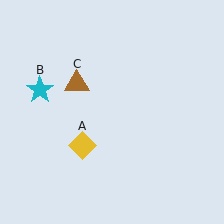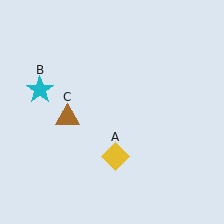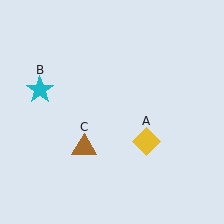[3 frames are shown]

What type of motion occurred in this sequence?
The yellow diamond (object A), brown triangle (object C) rotated counterclockwise around the center of the scene.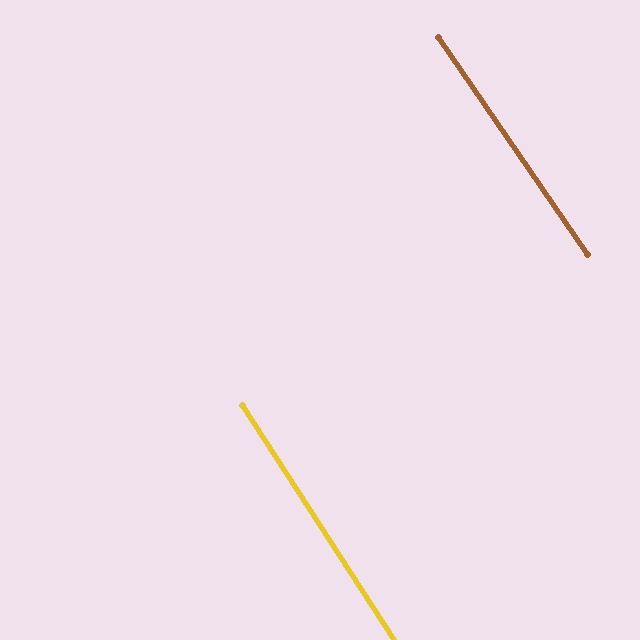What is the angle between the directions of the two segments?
Approximately 2 degrees.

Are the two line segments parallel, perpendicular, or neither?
Parallel — their directions differ by only 1.6°.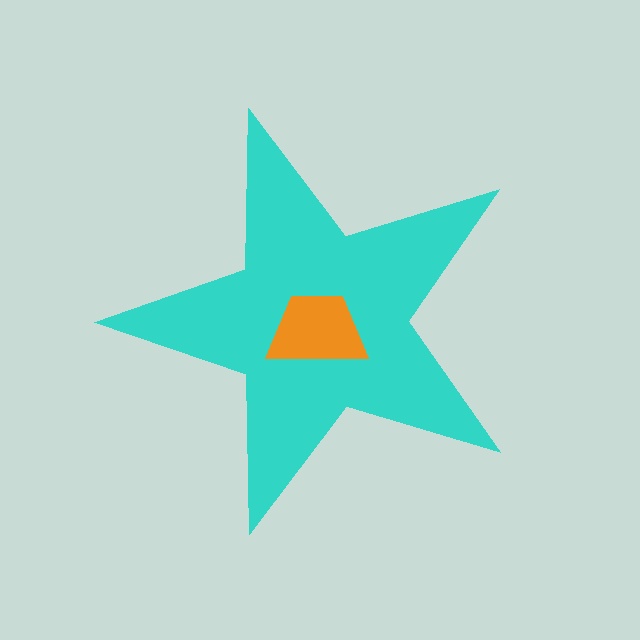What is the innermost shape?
The orange trapezoid.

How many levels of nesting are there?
2.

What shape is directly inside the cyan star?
The orange trapezoid.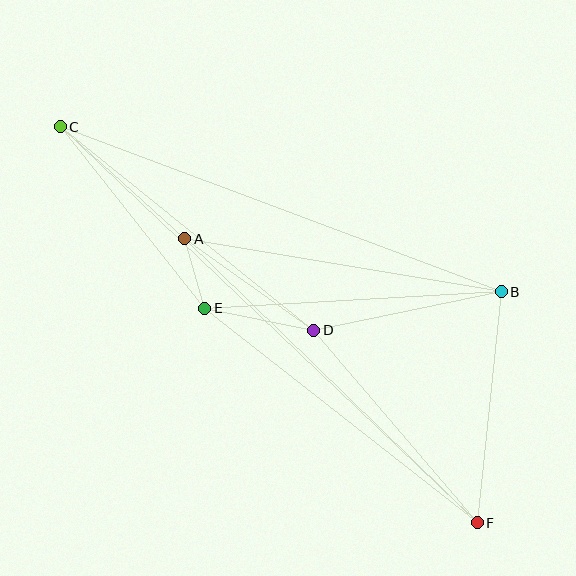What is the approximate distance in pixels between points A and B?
The distance between A and B is approximately 321 pixels.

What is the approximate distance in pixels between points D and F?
The distance between D and F is approximately 253 pixels.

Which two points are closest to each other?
Points A and E are closest to each other.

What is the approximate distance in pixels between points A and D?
The distance between A and D is approximately 158 pixels.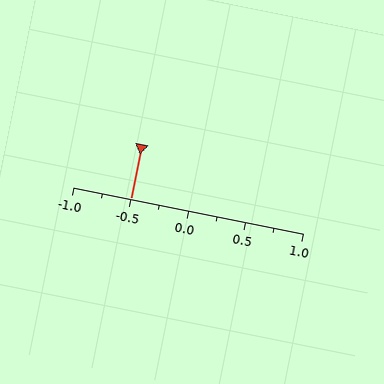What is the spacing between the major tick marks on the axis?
The major ticks are spaced 0.5 apart.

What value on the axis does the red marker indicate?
The marker indicates approximately -0.5.